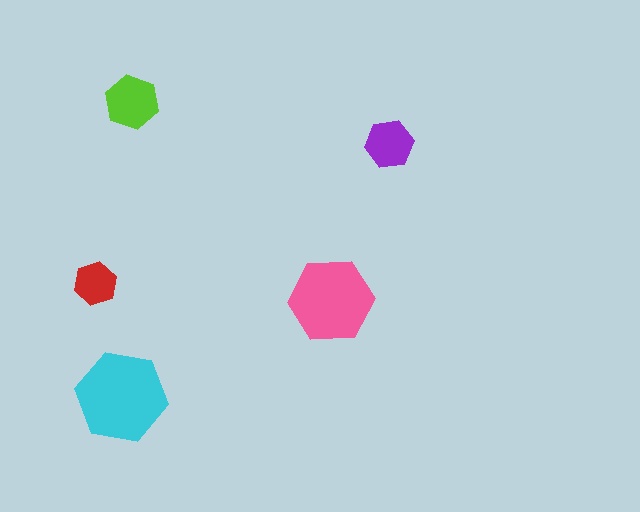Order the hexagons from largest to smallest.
the cyan one, the pink one, the lime one, the purple one, the red one.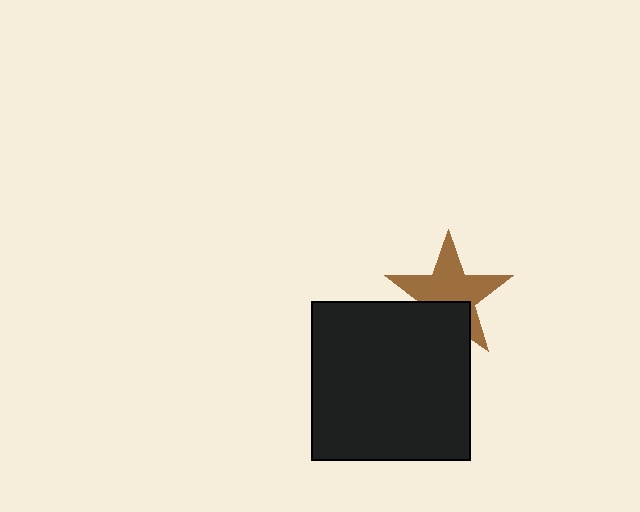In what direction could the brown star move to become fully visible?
The brown star could move up. That would shift it out from behind the black square entirely.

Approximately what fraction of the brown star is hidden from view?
Roughly 32% of the brown star is hidden behind the black square.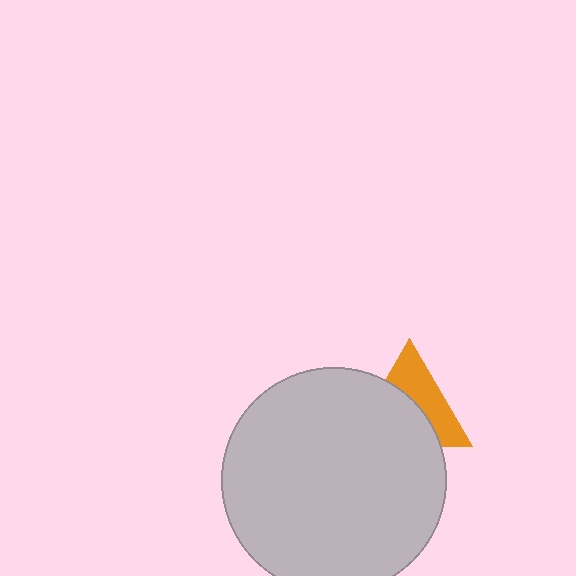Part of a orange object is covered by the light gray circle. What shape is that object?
It is a triangle.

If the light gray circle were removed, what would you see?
You would see the complete orange triangle.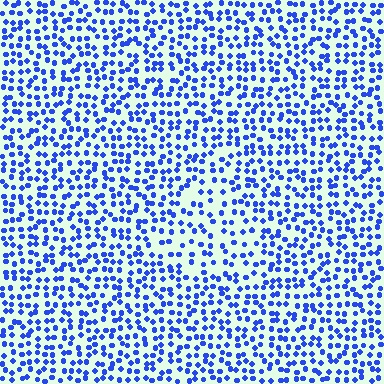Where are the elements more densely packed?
The elements are more densely packed outside the triangle boundary.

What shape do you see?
I see a triangle.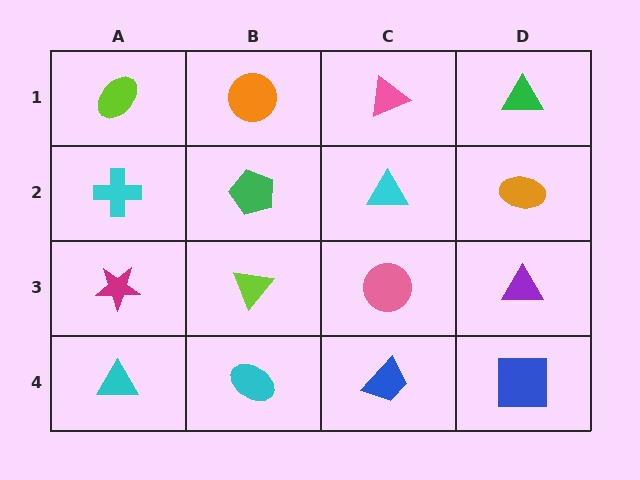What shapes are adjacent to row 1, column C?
A cyan triangle (row 2, column C), an orange circle (row 1, column B), a green triangle (row 1, column D).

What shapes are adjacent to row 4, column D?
A purple triangle (row 3, column D), a blue trapezoid (row 4, column C).